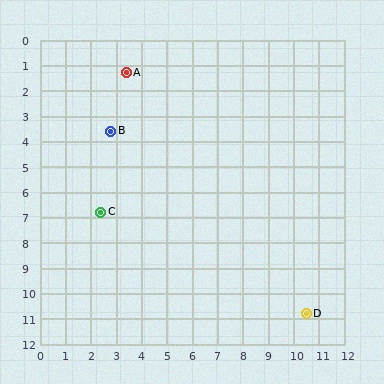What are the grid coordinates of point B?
Point B is at approximately (2.8, 3.6).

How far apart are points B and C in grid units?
Points B and C are about 3.2 grid units apart.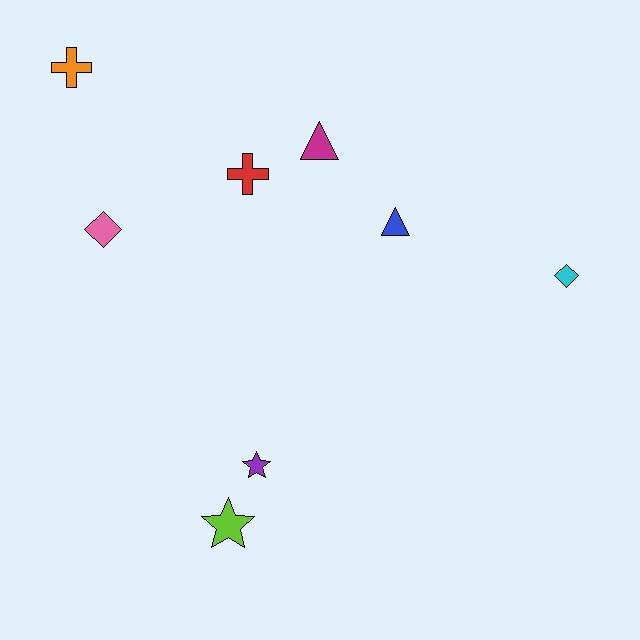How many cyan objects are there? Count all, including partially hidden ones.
There is 1 cyan object.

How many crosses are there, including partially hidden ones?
There are 2 crosses.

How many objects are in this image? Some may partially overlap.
There are 8 objects.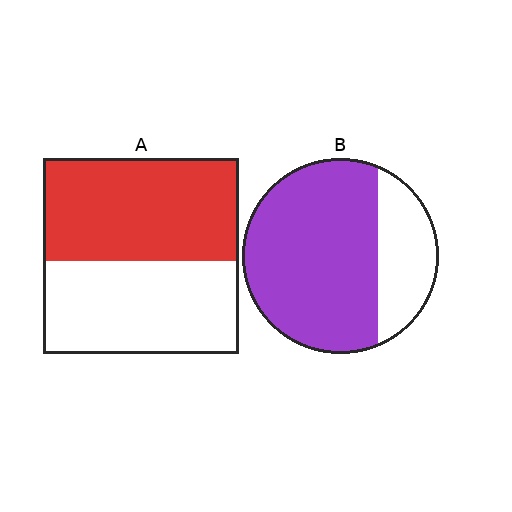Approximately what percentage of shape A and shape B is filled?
A is approximately 55% and B is approximately 75%.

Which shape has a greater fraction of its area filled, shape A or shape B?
Shape B.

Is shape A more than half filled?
Roughly half.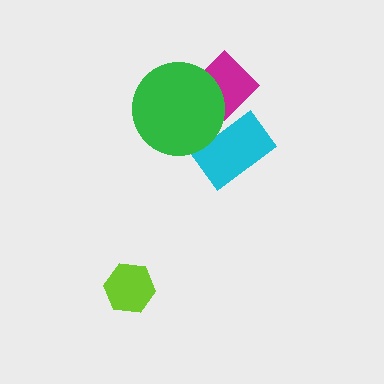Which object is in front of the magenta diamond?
The green circle is in front of the magenta diamond.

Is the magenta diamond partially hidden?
Yes, it is partially covered by another shape.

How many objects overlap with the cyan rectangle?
1 object overlaps with the cyan rectangle.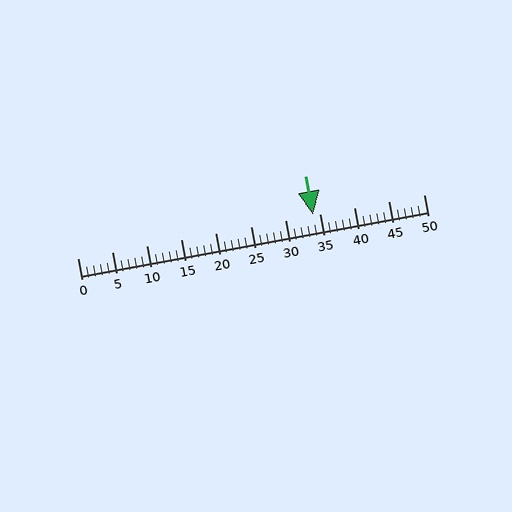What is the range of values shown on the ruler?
The ruler shows values from 0 to 50.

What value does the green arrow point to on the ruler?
The green arrow points to approximately 34.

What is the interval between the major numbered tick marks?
The major tick marks are spaced 5 units apart.